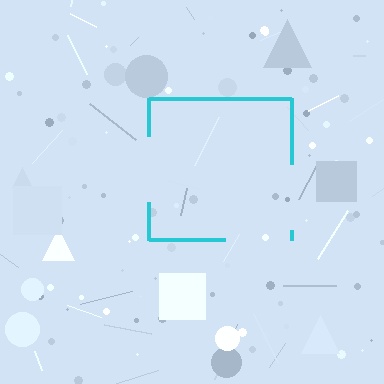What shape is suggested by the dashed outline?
The dashed outline suggests a square.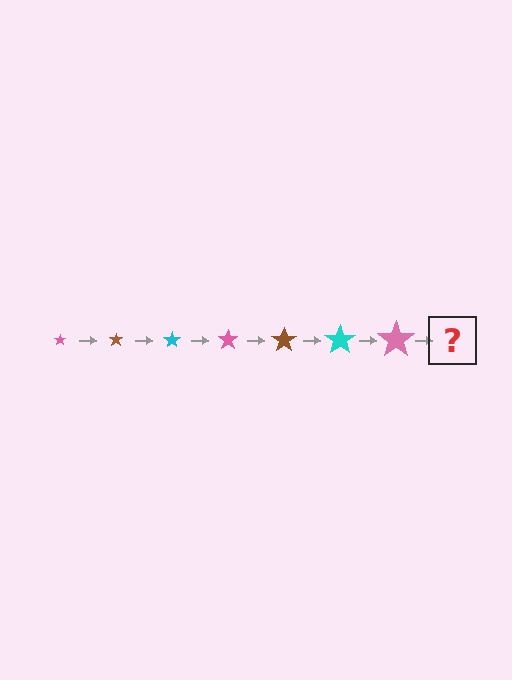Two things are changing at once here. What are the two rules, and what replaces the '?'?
The two rules are that the star grows larger each step and the color cycles through pink, brown, and cyan. The '?' should be a brown star, larger than the previous one.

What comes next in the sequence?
The next element should be a brown star, larger than the previous one.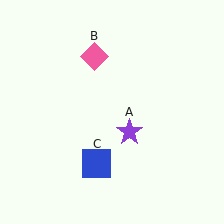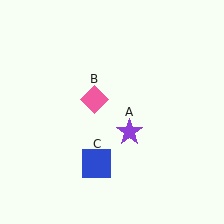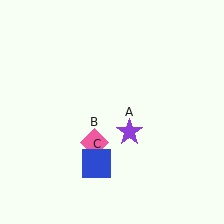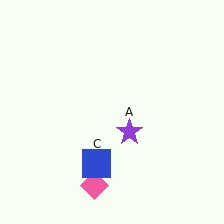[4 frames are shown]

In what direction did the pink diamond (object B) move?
The pink diamond (object B) moved down.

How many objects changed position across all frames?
1 object changed position: pink diamond (object B).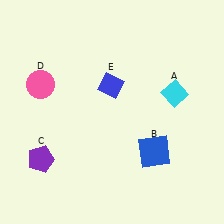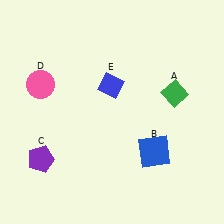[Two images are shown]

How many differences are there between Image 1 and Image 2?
There is 1 difference between the two images.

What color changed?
The diamond (A) changed from cyan in Image 1 to green in Image 2.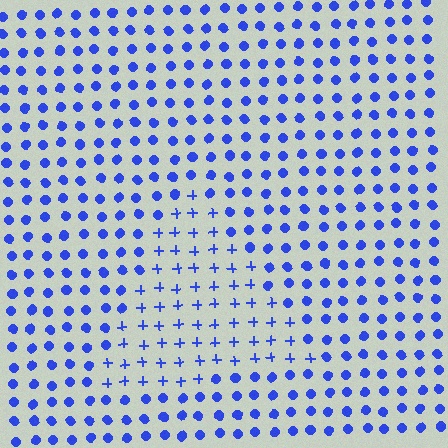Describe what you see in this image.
The image is filled with small blue elements arranged in a uniform grid. A triangle-shaped region contains plus signs, while the surrounding area contains circles. The boundary is defined purely by the change in element shape.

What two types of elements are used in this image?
The image uses plus signs inside the triangle region and circles outside it.